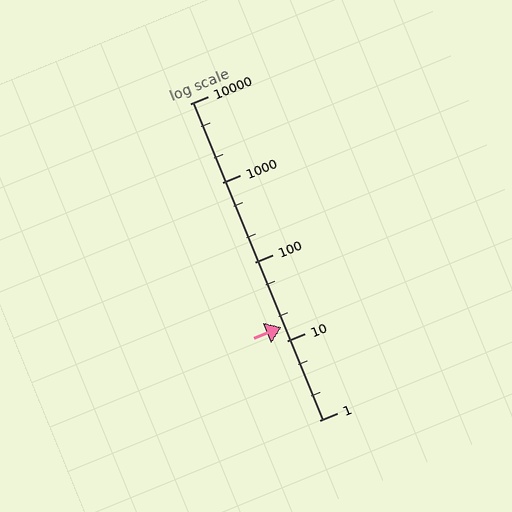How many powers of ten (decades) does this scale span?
The scale spans 4 decades, from 1 to 10000.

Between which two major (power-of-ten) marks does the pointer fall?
The pointer is between 10 and 100.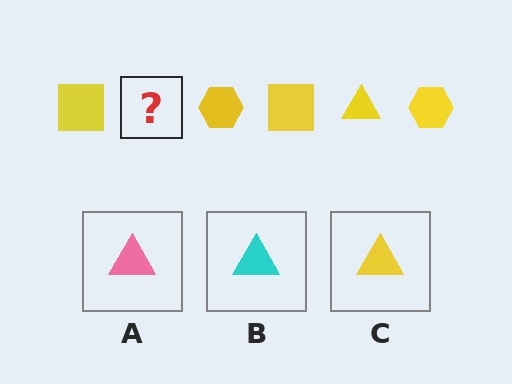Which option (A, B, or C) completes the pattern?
C.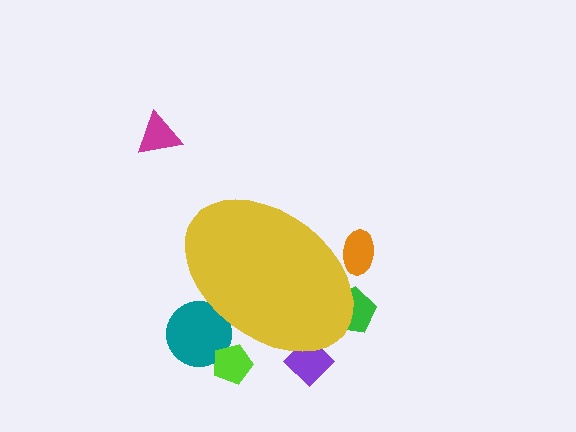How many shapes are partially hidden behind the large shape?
5 shapes are partially hidden.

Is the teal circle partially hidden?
Yes, the teal circle is partially hidden behind the yellow ellipse.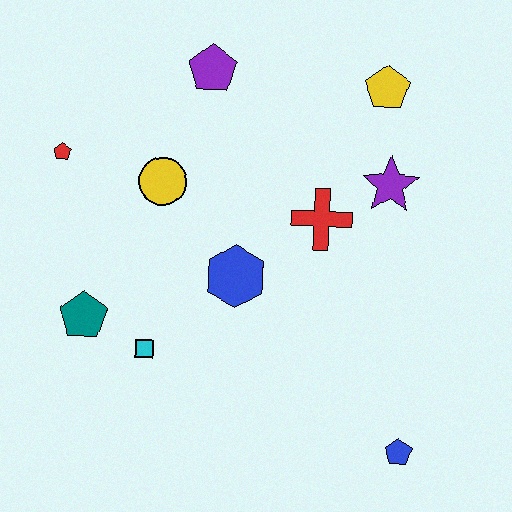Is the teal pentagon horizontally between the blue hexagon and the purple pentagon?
No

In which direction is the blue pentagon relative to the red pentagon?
The blue pentagon is to the right of the red pentagon.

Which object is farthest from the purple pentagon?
The blue pentagon is farthest from the purple pentagon.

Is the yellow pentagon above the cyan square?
Yes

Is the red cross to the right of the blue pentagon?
No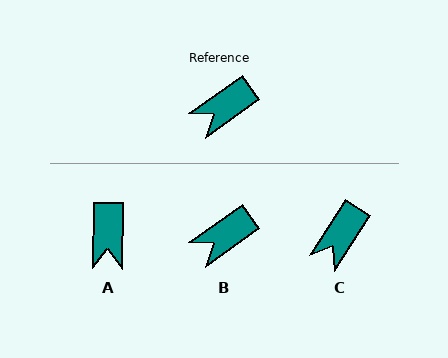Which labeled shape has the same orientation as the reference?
B.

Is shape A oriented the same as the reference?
No, it is off by about 55 degrees.